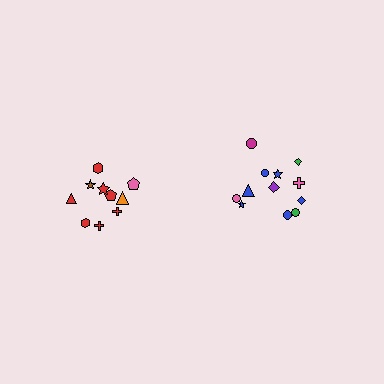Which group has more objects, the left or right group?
The right group.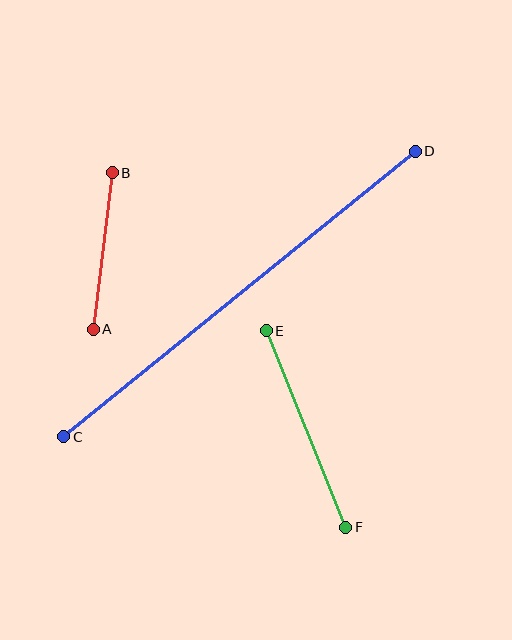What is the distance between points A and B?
The distance is approximately 158 pixels.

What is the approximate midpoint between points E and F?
The midpoint is at approximately (306, 429) pixels.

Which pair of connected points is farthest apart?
Points C and D are farthest apart.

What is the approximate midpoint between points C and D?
The midpoint is at approximately (240, 294) pixels.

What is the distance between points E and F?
The distance is approximately 212 pixels.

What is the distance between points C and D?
The distance is approximately 452 pixels.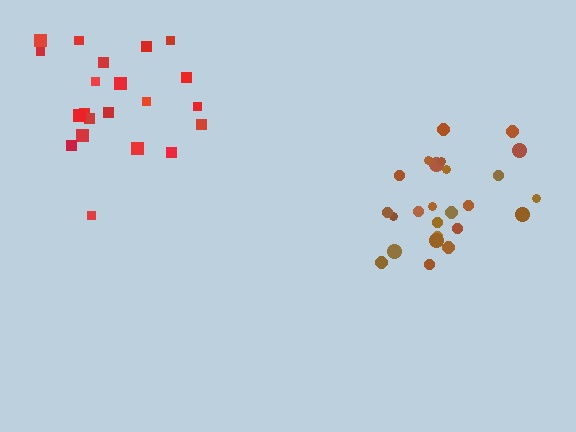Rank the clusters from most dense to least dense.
brown, red.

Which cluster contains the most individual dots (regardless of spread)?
Brown (25).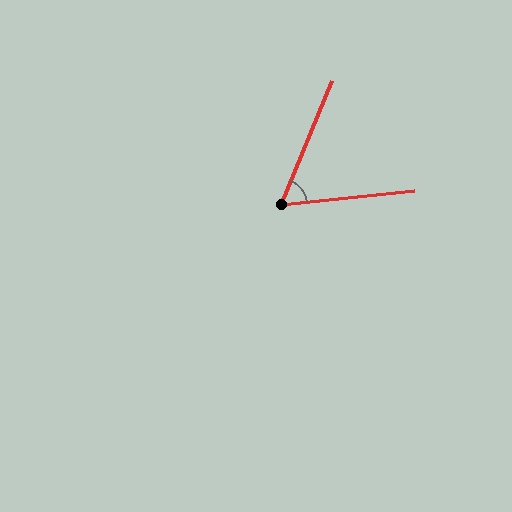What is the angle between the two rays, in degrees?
Approximately 62 degrees.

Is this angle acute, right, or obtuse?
It is acute.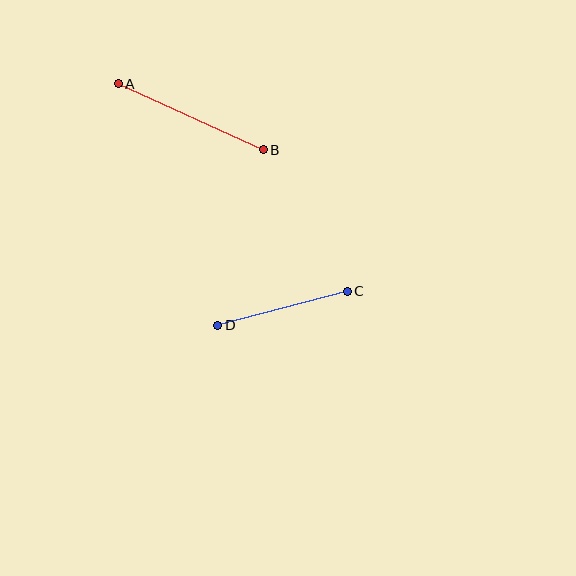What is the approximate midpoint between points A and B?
The midpoint is at approximately (191, 117) pixels.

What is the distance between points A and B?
The distance is approximately 159 pixels.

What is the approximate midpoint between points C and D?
The midpoint is at approximately (283, 308) pixels.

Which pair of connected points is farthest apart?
Points A and B are farthest apart.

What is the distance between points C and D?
The distance is approximately 134 pixels.